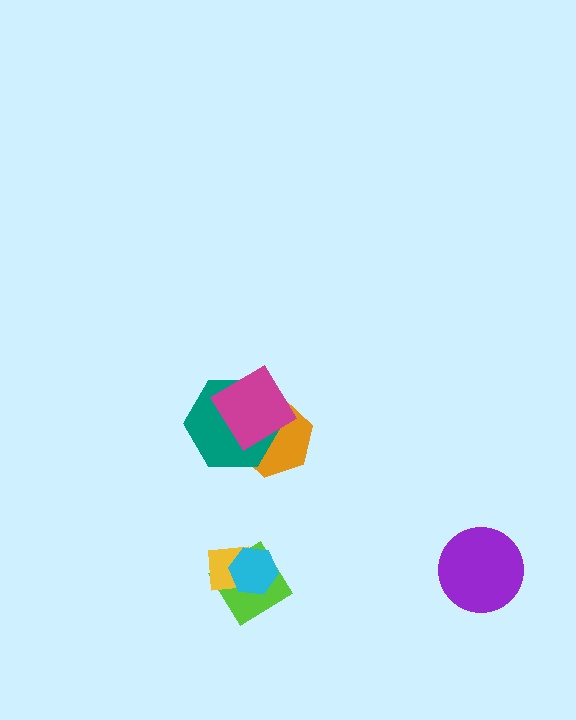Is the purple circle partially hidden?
No, no other shape covers it.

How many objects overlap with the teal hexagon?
2 objects overlap with the teal hexagon.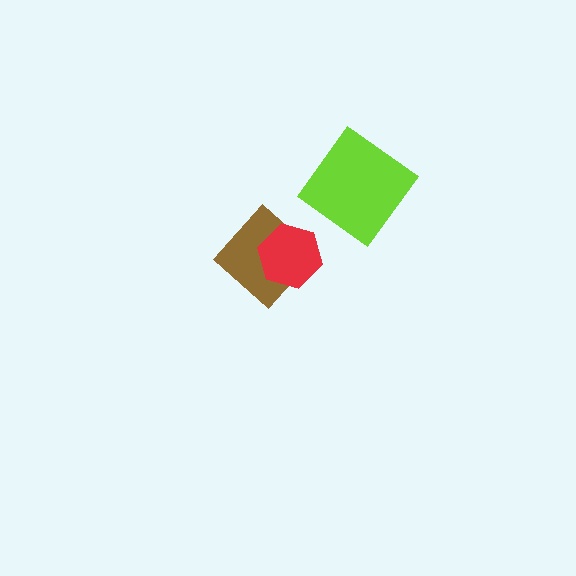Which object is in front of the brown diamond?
The red hexagon is in front of the brown diamond.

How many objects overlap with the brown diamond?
1 object overlaps with the brown diamond.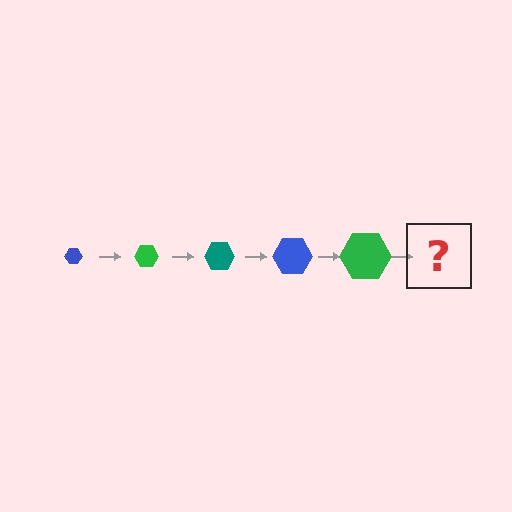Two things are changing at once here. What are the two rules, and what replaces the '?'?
The two rules are that the hexagon grows larger each step and the color cycles through blue, green, and teal. The '?' should be a teal hexagon, larger than the previous one.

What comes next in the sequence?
The next element should be a teal hexagon, larger than the previous one.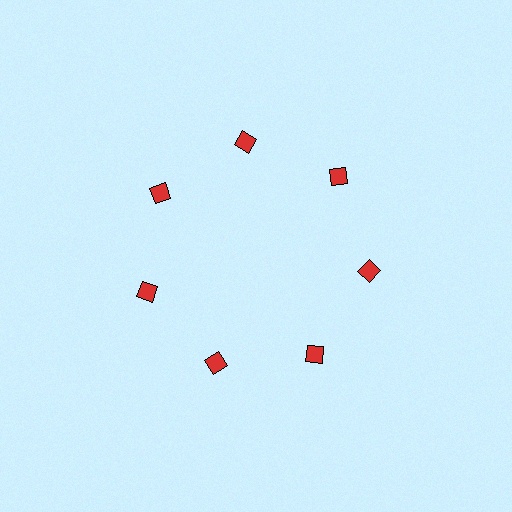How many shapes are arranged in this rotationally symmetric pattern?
There are 7 shapes, arranged in 7 groups of 1.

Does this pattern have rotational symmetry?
Yes, this pattern has 7-fold rotational symmetry. It looks the same after rotating 51 degrees around the center.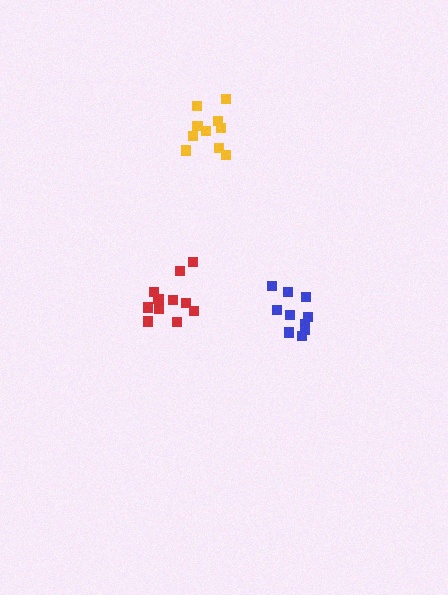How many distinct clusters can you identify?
There are 3 distinct clusters.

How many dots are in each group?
Group 1: 10 dots, Group 2: 12 dots, Group 3: 10 dots (32 total).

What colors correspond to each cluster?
The clusters are colored: blue, red, yellow.